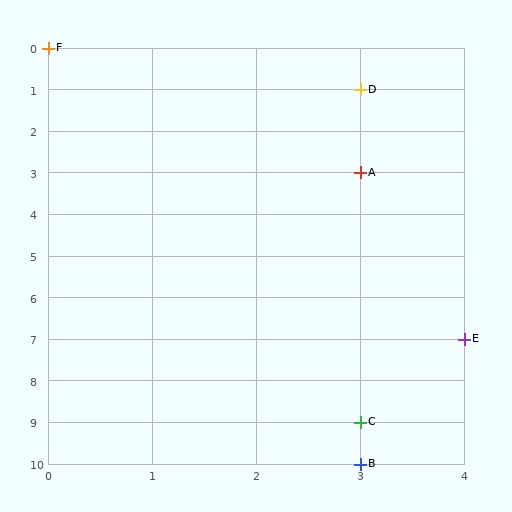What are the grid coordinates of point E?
Point E is at grid coordinates (4, 7).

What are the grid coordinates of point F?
Point F is at grid coordinates (0, 0).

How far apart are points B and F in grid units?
Points B and F are 3 columns and 10 rows apart (about 10.4 grid units diagonally).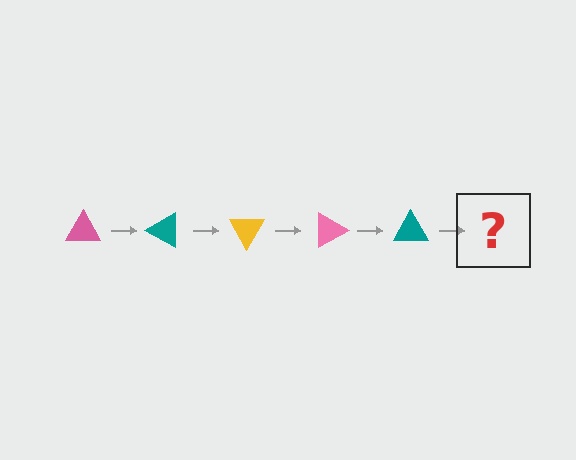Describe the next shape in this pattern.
It should be a yellow triangle, rotated 150 degrees from the start.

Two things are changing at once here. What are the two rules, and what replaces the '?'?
The two rules are that it rotates 30 degrees each step and the color cycles through pink, teal, and yellow. The '?' should be a yellow triangle, rotated 150 degrees from the start.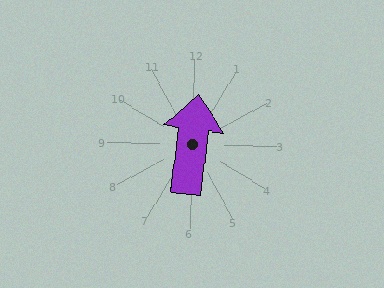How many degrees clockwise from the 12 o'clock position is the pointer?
Approximately 7 degrees.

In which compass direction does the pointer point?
North.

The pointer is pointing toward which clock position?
Roughly 12 o'clock.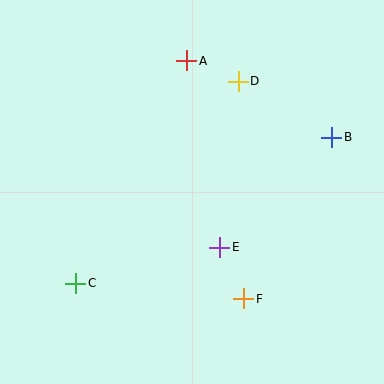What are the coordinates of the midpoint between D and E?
The midpoint between D and E is at (229, 164).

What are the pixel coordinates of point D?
Point D is at (238, 81).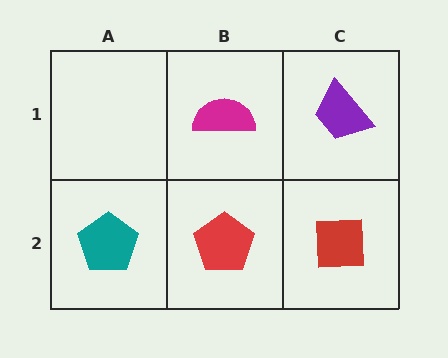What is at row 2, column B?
A red pentagon.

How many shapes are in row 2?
3 shapes.